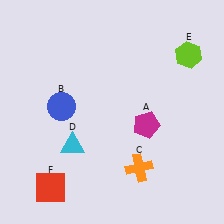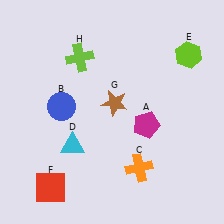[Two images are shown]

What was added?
A brown star (G), a lime cross (H) were added in Image 2.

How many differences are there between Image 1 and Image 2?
There are 2 differences between the two images.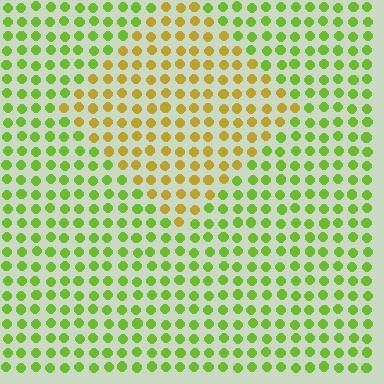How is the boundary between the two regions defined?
The boundary is defined purely by a slight shift in hue (about 45 degrees). Spacing, size, and orientation are identical on both sides.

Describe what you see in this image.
The image is filled with small lime elements in a uniform arrangement. A diamond-shaped region is visible where the elements are tinted to a slightly different hue, forming a subtle color boundary.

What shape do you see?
I see a diamond.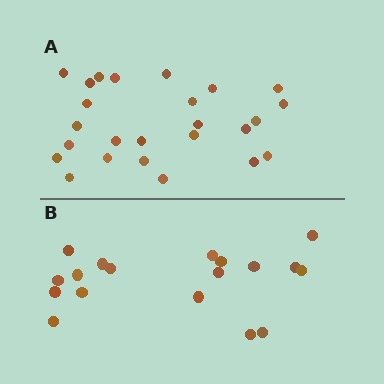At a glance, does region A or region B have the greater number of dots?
Region A (the top region) has more dots.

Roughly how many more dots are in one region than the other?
Region A has roughly 8 or so more dots than region B.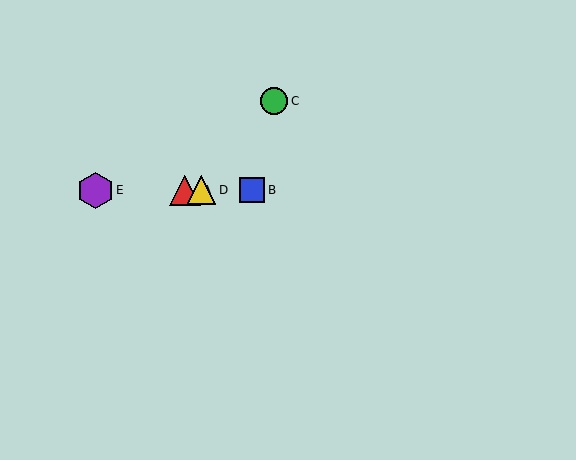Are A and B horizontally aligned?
Yes, both are at y≈190.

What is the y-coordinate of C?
Object C is at y≈101.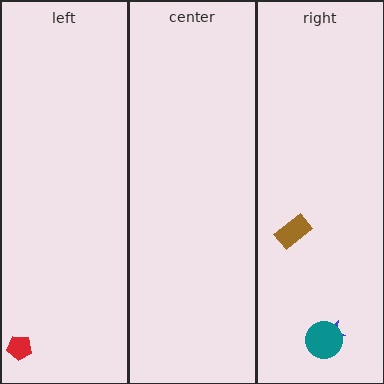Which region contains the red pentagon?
The left region.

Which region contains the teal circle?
The right region.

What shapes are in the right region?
The blue star, the teal circle, the brown rectangle.